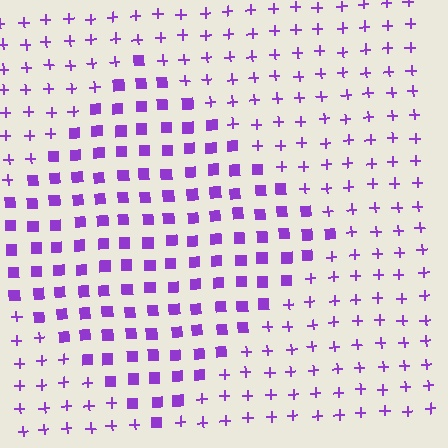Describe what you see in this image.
The image is filled with small purple elements arranged in a uniform grid. A diamond-shaped region contains squares, while the surrounding area contains plus signs. The boundary is defined purely by the change in element shape.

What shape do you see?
I see a diamond.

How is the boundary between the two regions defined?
The boundary is defined by a change in element shape: squares inside vs. plus signs outside. All elements share the same color and spacing.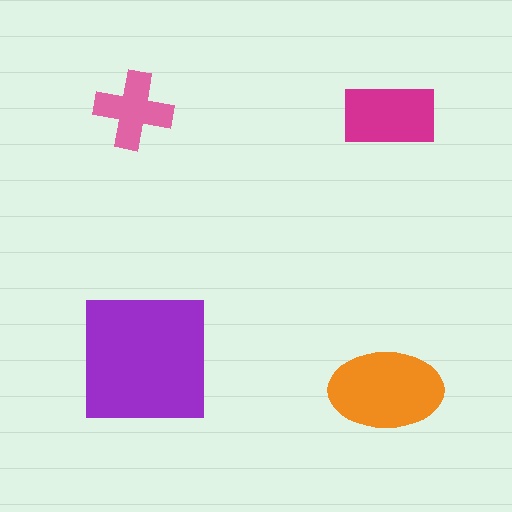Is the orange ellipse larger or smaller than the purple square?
Smaller.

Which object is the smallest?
The pink cross.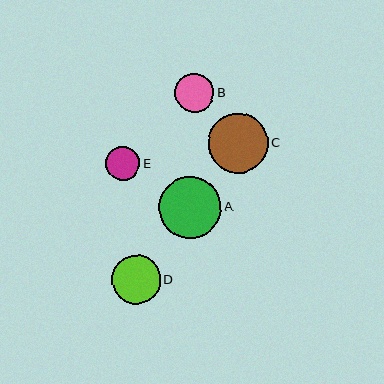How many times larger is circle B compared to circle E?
Circle B is approximately 1.1 times the size of circle E.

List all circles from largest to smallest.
From largest to smallest: A, C, D, B, E.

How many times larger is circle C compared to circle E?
Circle C is approximately 1.7 times the size of circle E.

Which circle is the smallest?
Circle E is the smallest with a size of approximately 35 pixels.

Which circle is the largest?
Circle A is the largest with a size of approximately 62 pixels.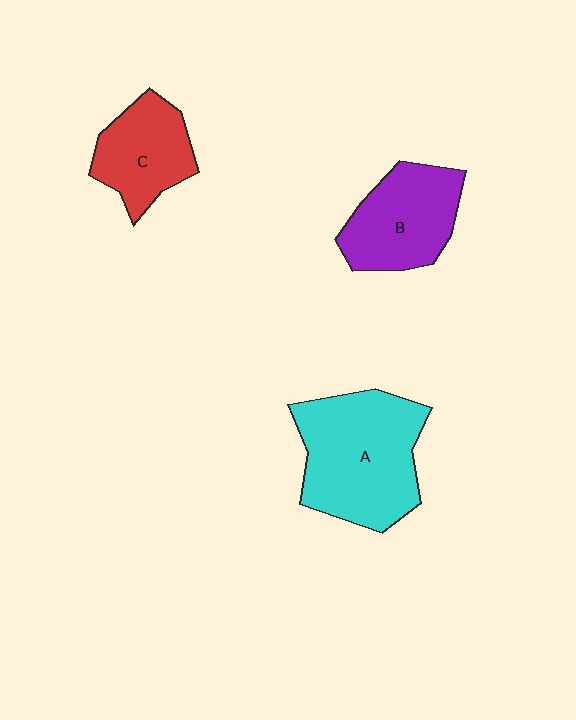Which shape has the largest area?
Shape A (cyan).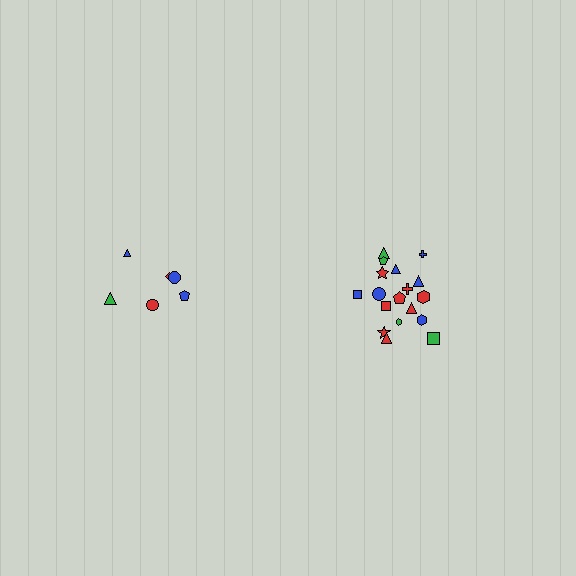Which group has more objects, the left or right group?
The right group.